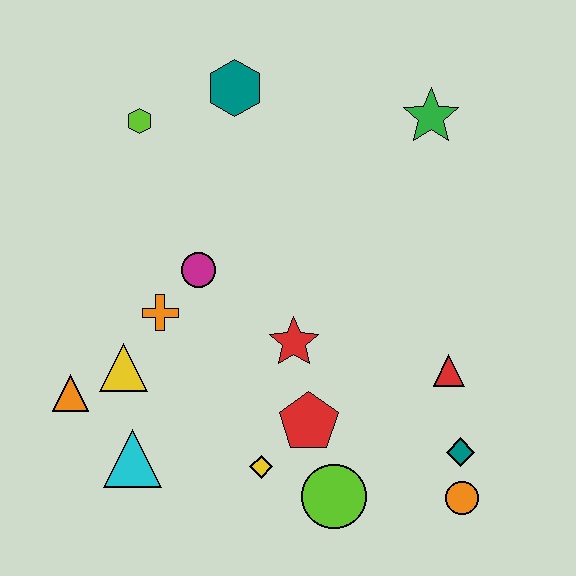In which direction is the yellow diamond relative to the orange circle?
The yellow diamond is to the left of the orange circle.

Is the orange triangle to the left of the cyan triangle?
Yes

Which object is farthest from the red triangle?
The lime hexagon is farthest from the red triangle.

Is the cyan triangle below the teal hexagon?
Yes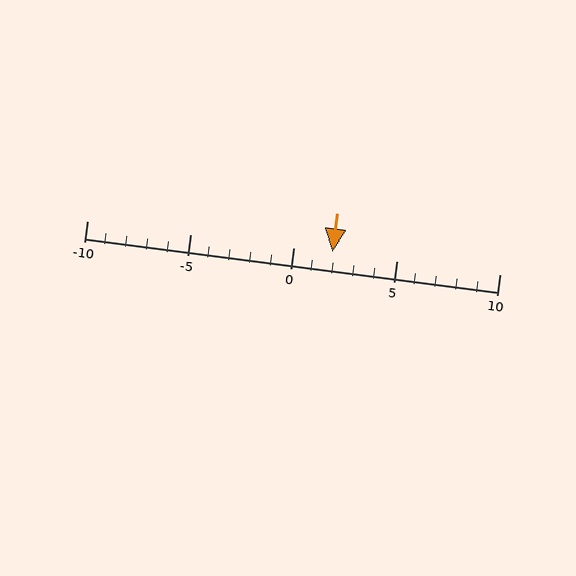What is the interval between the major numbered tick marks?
The major tick marks are spaced 5 units apart.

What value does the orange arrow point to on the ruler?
The orange arrow points to approximately 2.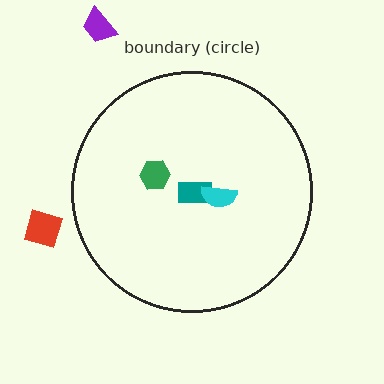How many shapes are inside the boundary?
3 inside, 2 outside.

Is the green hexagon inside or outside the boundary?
Inside.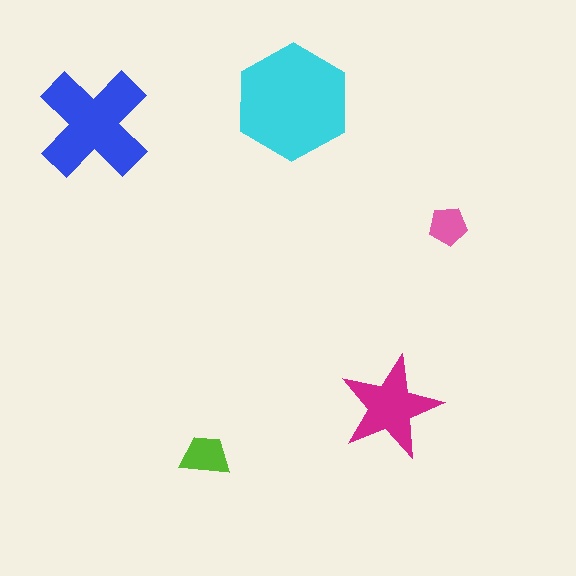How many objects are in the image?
There are 5 objects in the image.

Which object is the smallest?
The pink pentagon.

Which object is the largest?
The cyan hexagon.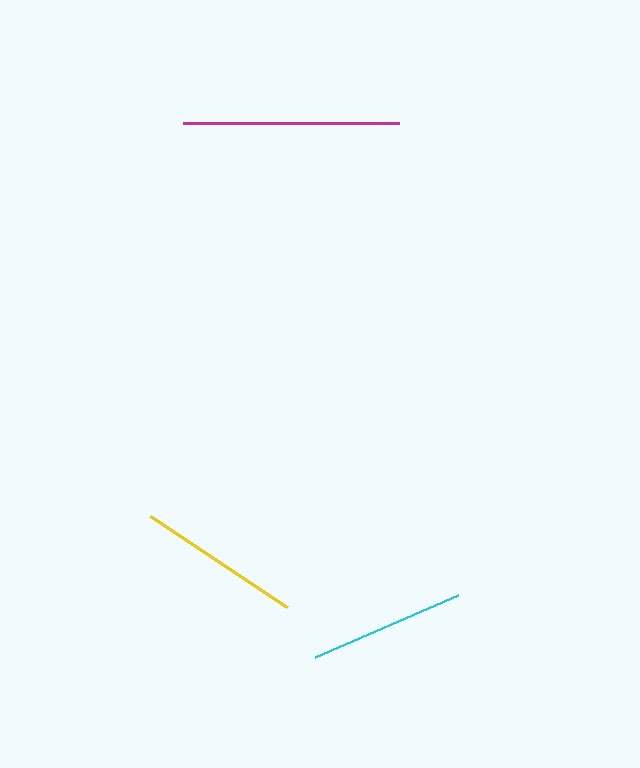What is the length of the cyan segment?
The cyan segment is approximately 156 pixels long.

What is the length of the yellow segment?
The yellow segment is approximately 165 pixels long.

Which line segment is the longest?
The magenta line is the longest at approximately 216 pixels.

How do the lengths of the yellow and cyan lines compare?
The yellow and cyan lines are approximately the same length.